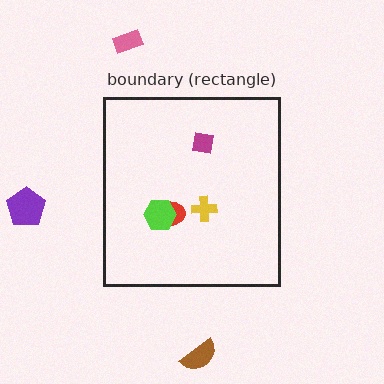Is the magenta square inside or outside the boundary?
Inside.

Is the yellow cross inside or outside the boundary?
Inside.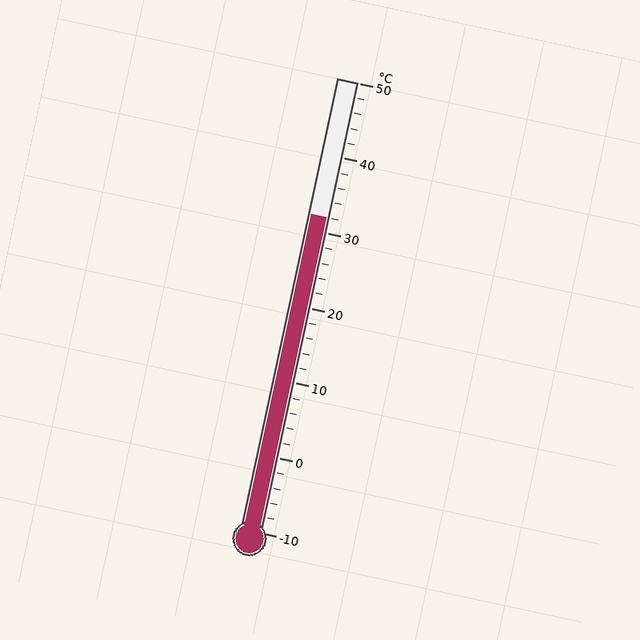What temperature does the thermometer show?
The thermometer shows approximately 32°C.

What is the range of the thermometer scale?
The thermometer scale ranges from -10°C to 50°C.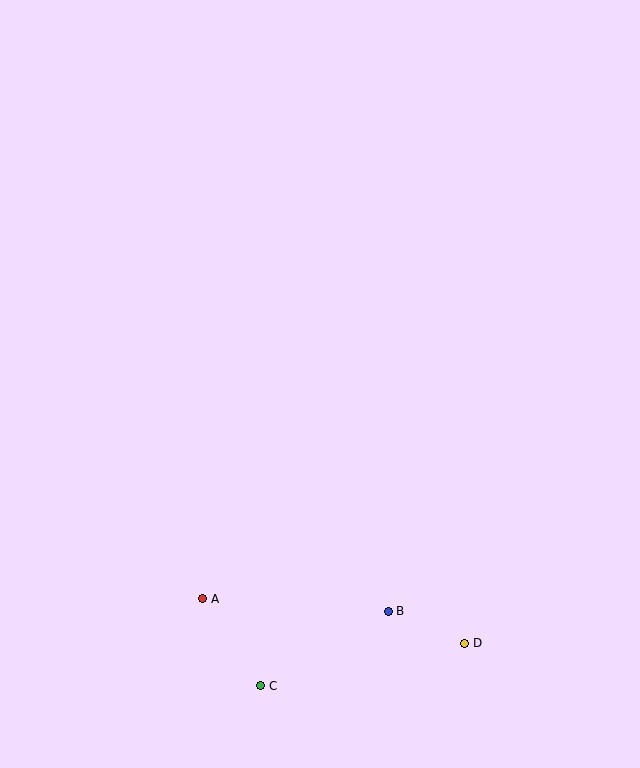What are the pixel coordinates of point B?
Point B is at (388, 611).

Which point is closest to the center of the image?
Point B at (388, 611) is closest to the center.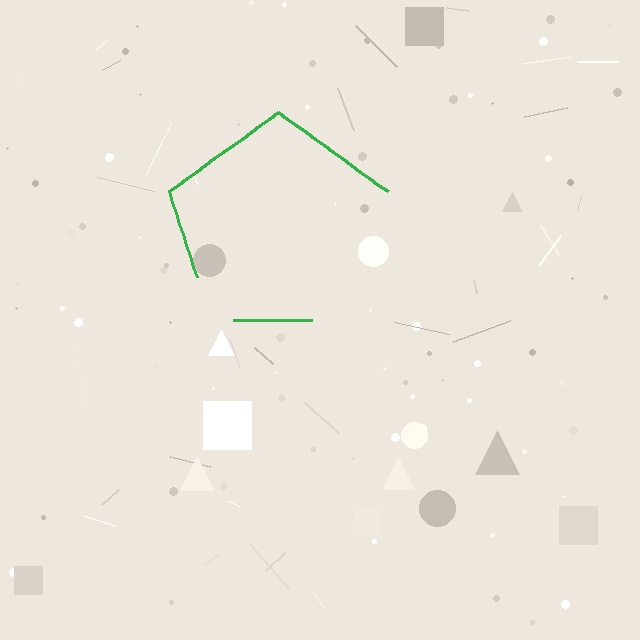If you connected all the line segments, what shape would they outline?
They would outline a pentagon.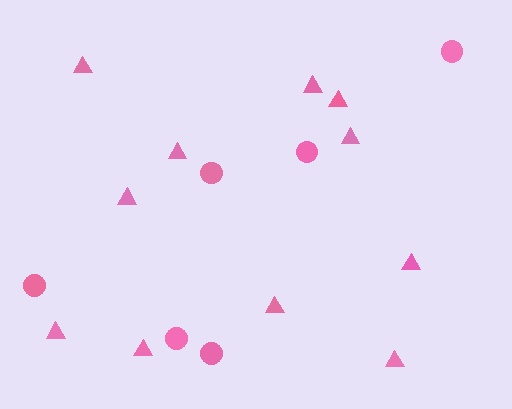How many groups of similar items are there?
There are 2 groups: one group of triangles (11) and one group of circles (6).